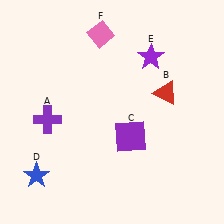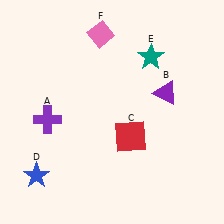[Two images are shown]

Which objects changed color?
B changed from red to purple. C changed from purple to red. E changed from purple to teal.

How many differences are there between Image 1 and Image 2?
There are 3 differences between the two images.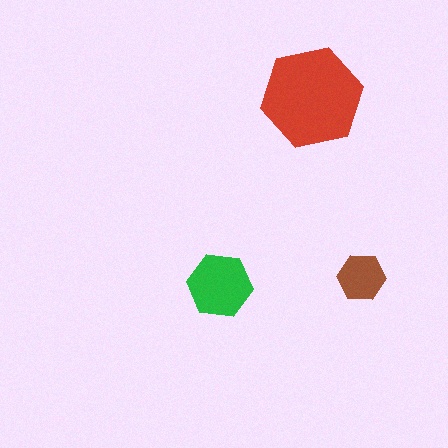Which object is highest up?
The red hexagon is topmost.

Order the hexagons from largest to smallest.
the red one, the green one, the brown one.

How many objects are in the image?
There are 3 objects in the image.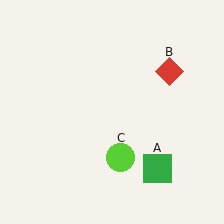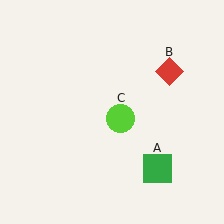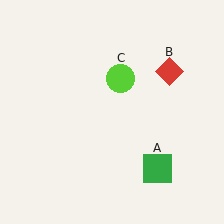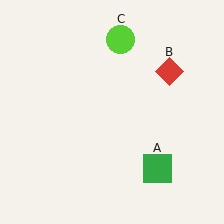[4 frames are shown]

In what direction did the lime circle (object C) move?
The lime circle (object C) moved up.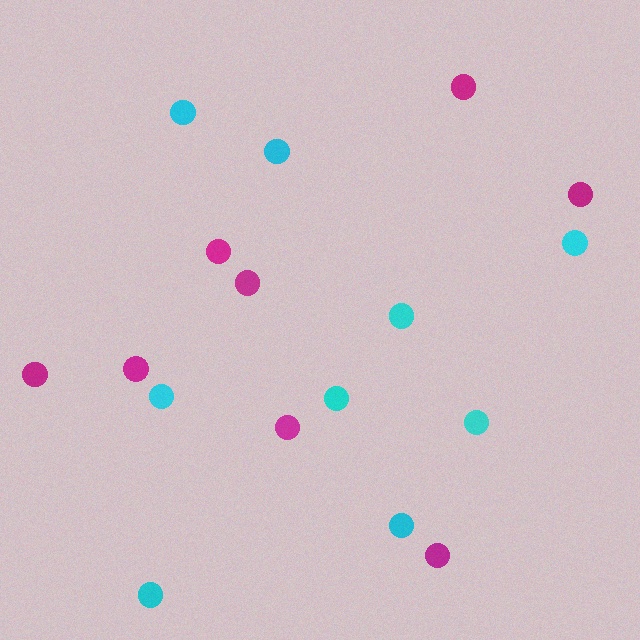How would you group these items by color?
There are 2 groups: one group of cyan circles (9) and one group of magenta circles (8).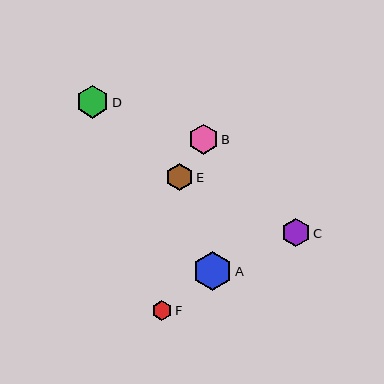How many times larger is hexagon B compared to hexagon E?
Hexagon B is approximately 1.1 times the size of hexagon E.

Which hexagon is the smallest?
Hexagon F is the smallest with a size of approximately 20 pixels.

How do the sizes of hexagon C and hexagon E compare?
Hexagon C and hexagon E are approximately the same size.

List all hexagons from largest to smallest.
From largest to smallest: A, D, B, C, E, F.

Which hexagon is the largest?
Hexagon A is the largest with a size of approximately 39 pixels.